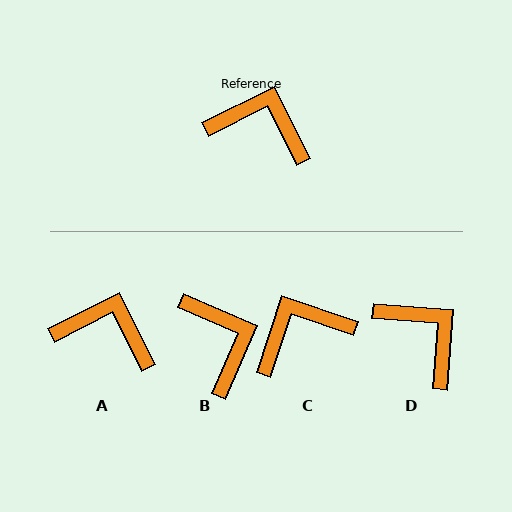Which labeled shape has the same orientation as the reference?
A.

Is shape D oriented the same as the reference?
No, it is off by about 31 degrees.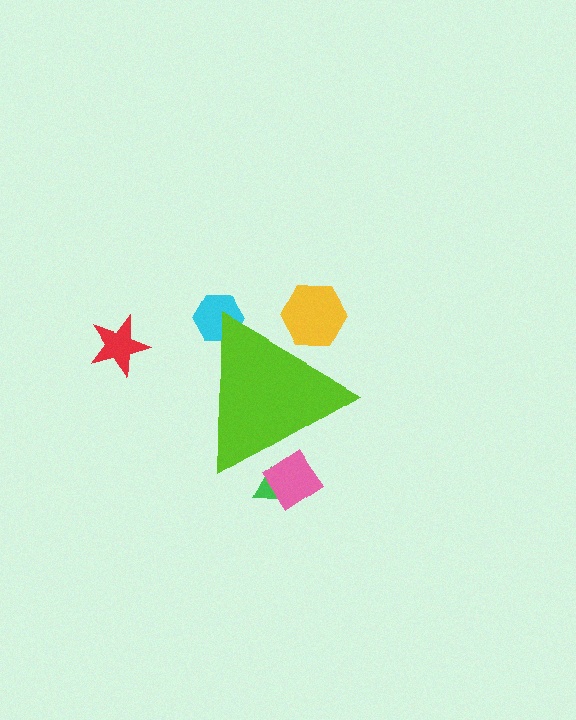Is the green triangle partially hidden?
Yes, the green triangle is partially hidden behind the lime triangle.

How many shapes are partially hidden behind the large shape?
4 shapes are partially hidden.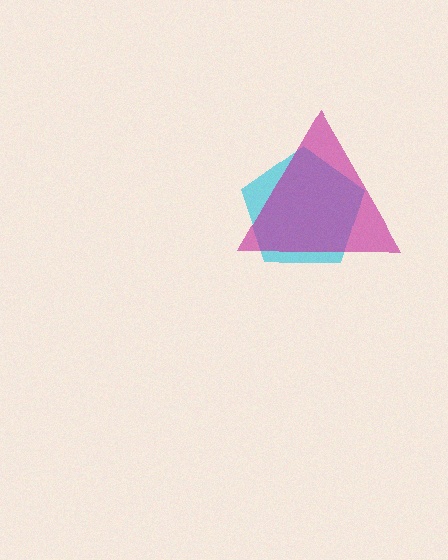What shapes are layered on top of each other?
The layered shapes are: a cyan pentagon, a magenta triangle.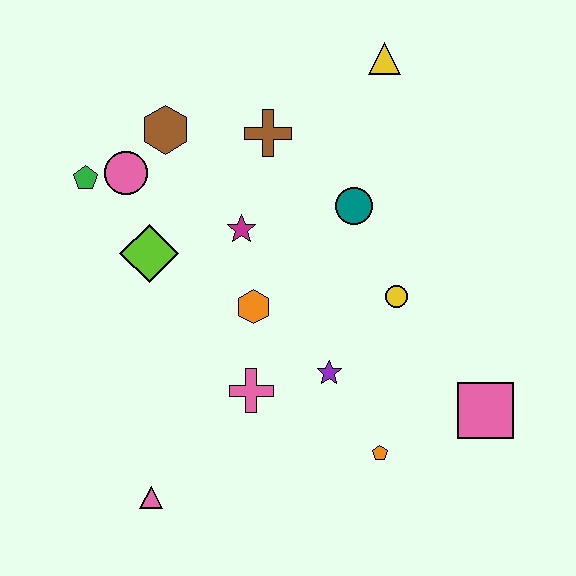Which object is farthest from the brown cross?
The pink triangle is farthest from the brown cross.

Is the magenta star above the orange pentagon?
Yes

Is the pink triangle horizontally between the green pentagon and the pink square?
Yes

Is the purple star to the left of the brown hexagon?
No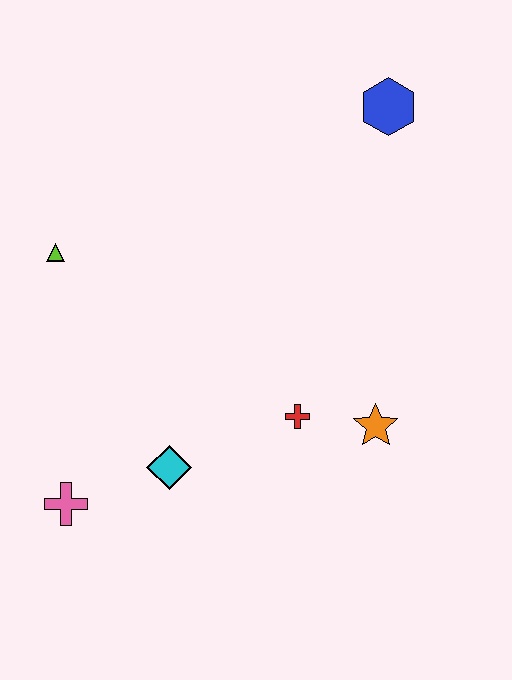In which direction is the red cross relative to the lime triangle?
The red cross is to the right of the lime triangle.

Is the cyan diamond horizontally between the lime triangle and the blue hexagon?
Yes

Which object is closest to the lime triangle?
The cyan diamond is closest to the lime triangle.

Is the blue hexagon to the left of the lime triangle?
No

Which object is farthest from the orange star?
The lime triangle is farthest from the orange star.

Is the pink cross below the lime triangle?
Yes